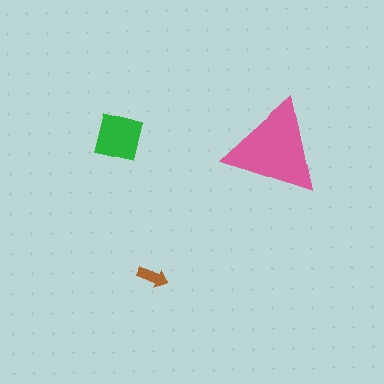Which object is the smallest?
The brown arrow.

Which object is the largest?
The pink triangle.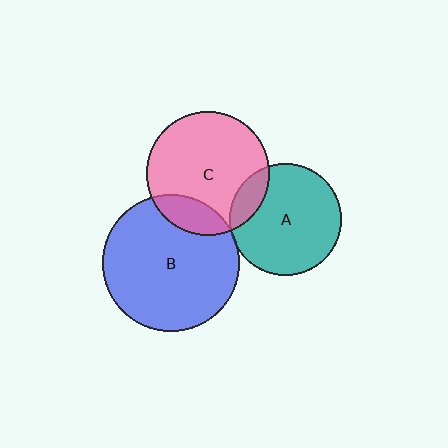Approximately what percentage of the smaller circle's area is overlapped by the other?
Approximately 15%.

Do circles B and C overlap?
Yes.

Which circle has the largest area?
Circle B (blue).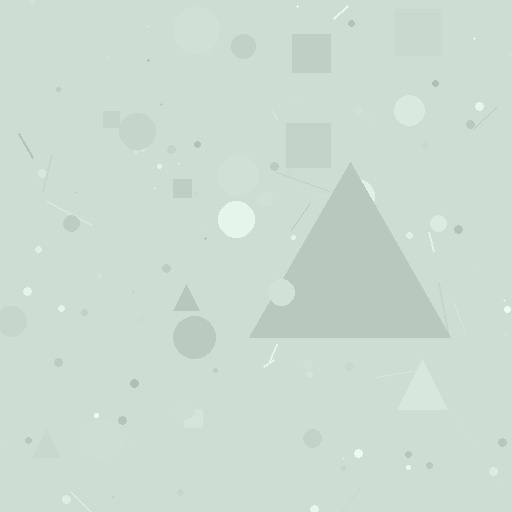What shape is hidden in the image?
A triangle is hidden in the image.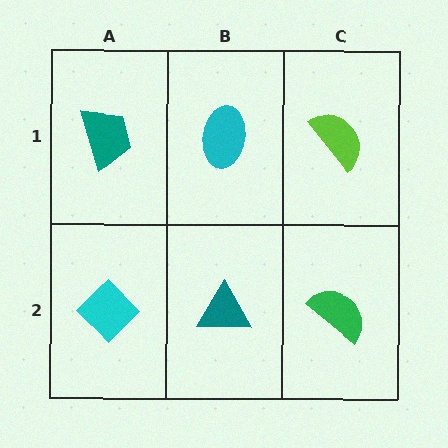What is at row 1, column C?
A lime semicircle.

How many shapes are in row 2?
3 shapes.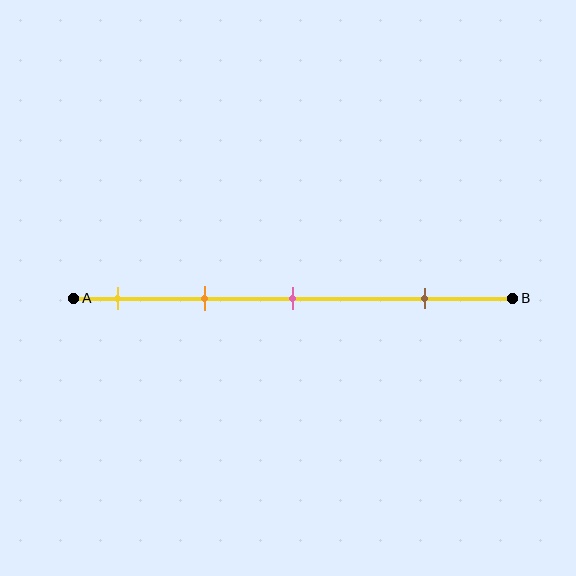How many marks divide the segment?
There are 4 marks dividing the segment.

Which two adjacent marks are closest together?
The yellow and orange marks are the closest adjacent pair.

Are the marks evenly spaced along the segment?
No, the marks are not evenly spaced.